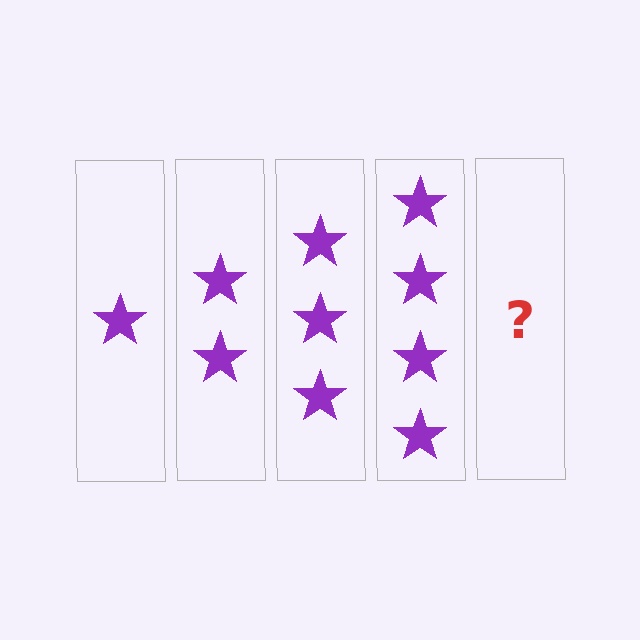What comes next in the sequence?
The next element should be 5 stars.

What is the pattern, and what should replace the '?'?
The pattern is that each step adds one more star. The '?' should be 5 stars.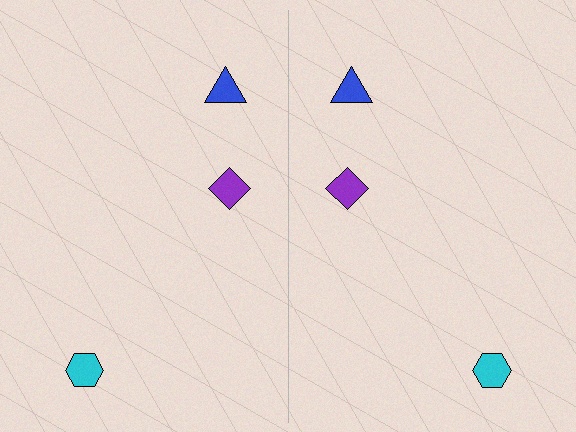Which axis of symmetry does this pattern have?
The pattern has a vertical axis of symmetry running through the center of the image.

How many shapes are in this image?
There are 6 shapes in this image.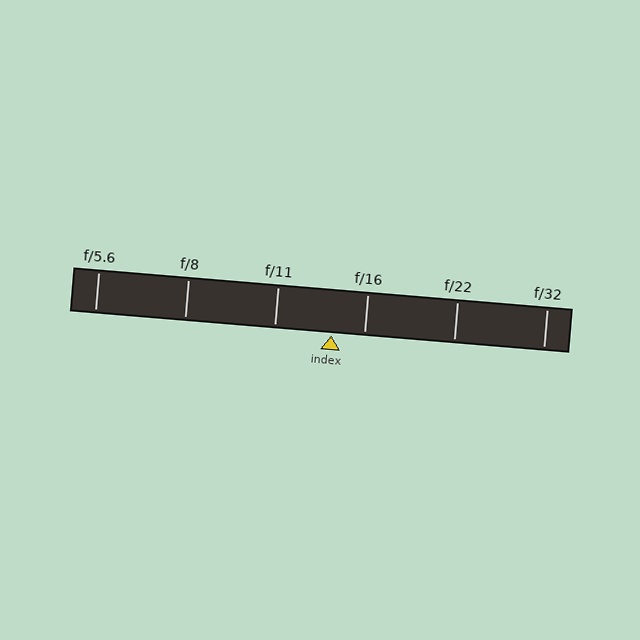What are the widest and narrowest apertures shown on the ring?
The widest aperture shown is f/5.6 and the narrowest is f/32.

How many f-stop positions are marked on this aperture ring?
There are 6 f-stop positions marked.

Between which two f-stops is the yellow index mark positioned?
The index mark is between f/11 and f/16.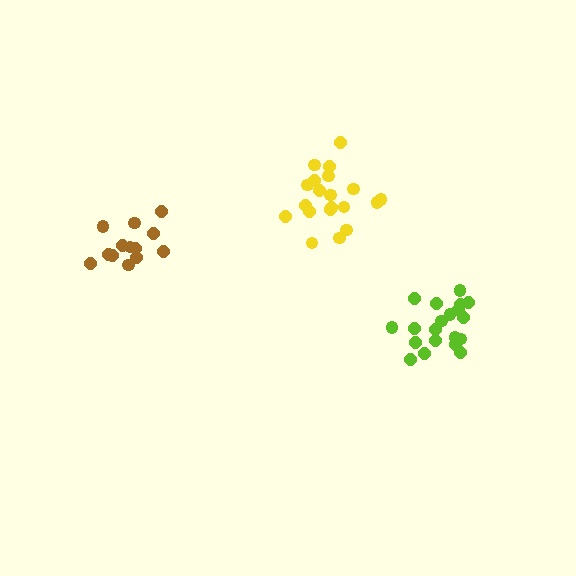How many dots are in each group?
Group 1: 20 dots, Group 2: 14 dots, Group 3: 20 dots (54 total).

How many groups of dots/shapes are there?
There are 3 groups.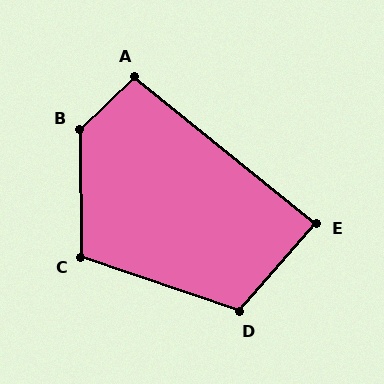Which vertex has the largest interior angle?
B, at approximately 133 degrees.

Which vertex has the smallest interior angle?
E, at approximately 88 degrees.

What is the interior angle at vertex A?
Approximately 97 degrees (obtuse).